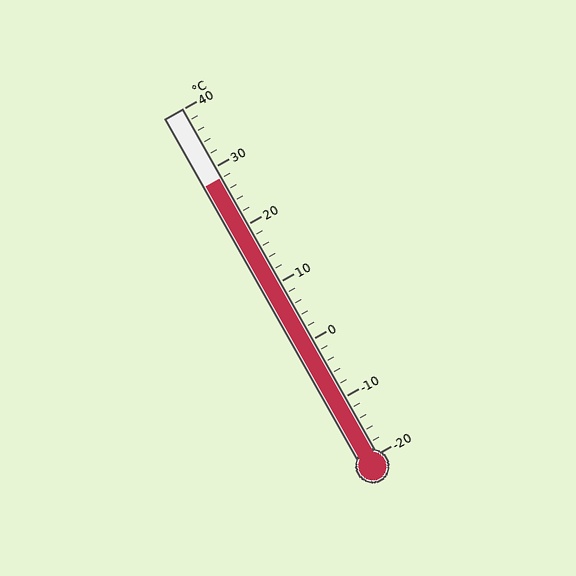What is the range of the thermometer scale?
The thermometer scale ranges from -20°C to 40°C.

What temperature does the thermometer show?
The thermometer shows approximately 28°C.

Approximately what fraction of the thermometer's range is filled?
The thermometer is filled to approximately 80% of its range.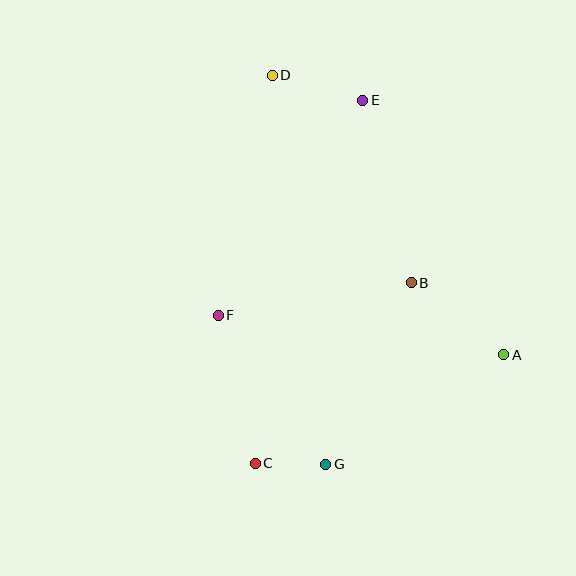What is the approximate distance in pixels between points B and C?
The distance between B and C is approximately 238 pixels.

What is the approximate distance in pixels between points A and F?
The distance between A and F is approximately 288 pixels.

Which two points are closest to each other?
Points C and G are closest to each other.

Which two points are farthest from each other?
Points D and G are farthest from each other.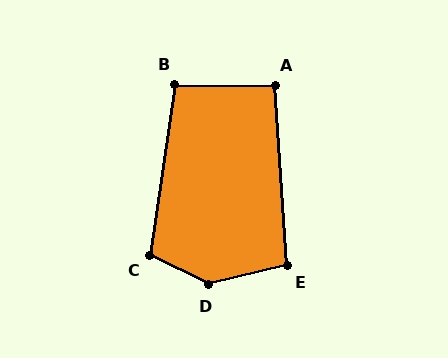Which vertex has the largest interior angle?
D, at approximately 140 degrees.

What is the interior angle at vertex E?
Approximately 100 degrees (obtuse).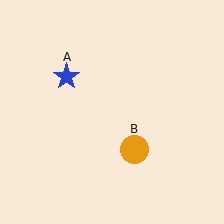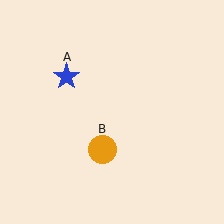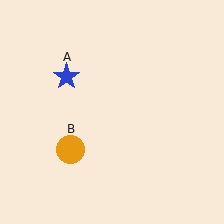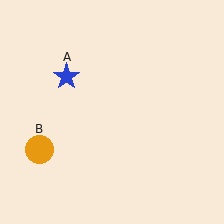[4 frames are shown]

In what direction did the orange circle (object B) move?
The orange circle (object B) moved left.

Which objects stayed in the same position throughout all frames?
Blue star (object A) remained stationary.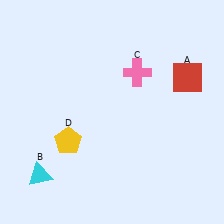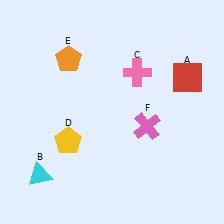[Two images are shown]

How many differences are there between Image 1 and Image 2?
There are 2 differences between the two images.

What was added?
An orange pentagon (E), a pink cross (F) were added in Image 2.